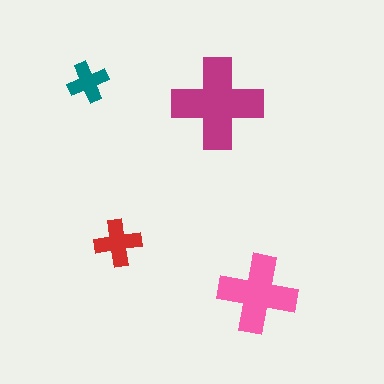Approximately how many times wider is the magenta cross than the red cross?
About 2 times wider.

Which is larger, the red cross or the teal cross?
The red one.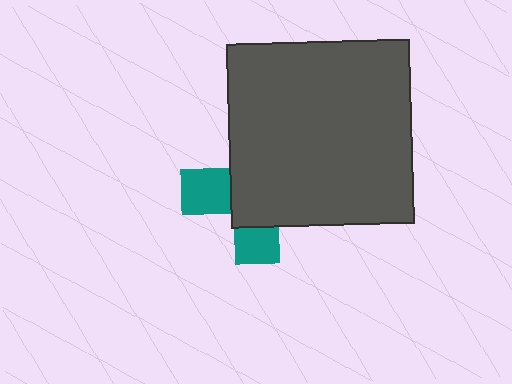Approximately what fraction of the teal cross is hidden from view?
Roughly 66% of the teal cross is hidden behind the dark gray square.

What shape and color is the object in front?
The object in front is a dark gray square.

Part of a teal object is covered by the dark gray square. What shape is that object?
It is a cross.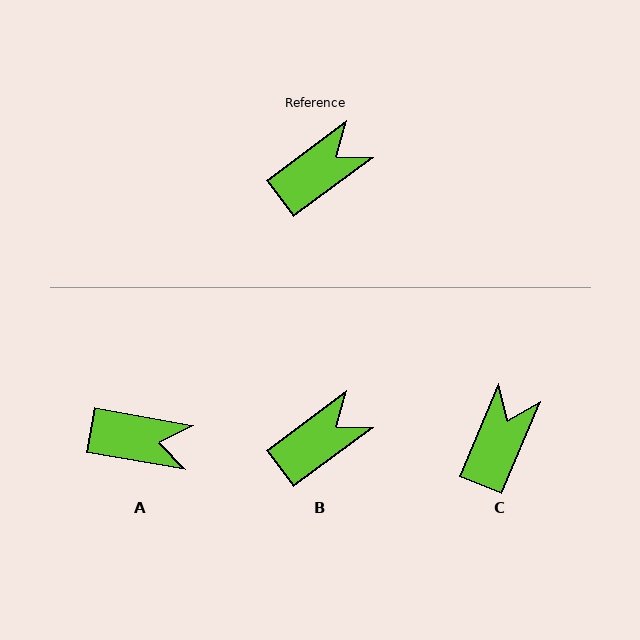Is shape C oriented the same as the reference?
No, it is off by about 31 degrees.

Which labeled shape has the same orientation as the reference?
B.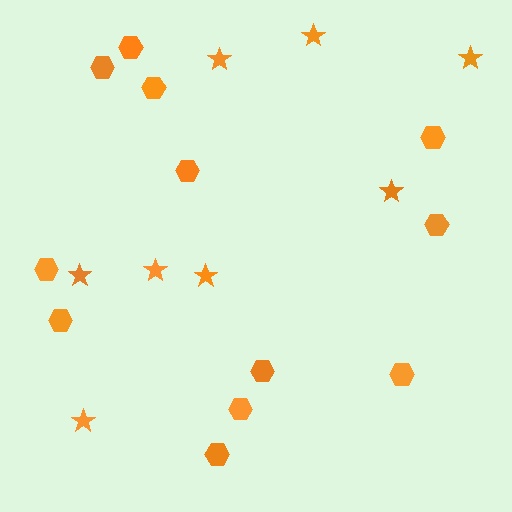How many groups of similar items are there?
There are 2 groups: one group of hexagons (12) and one group of stars (8).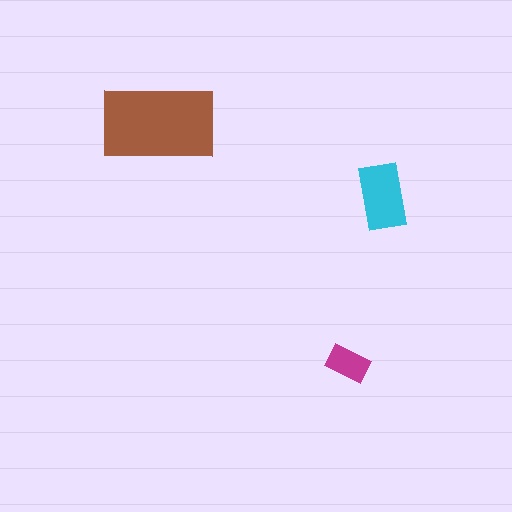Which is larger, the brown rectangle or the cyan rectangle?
The brown one.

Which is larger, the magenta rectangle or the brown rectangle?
The brown one.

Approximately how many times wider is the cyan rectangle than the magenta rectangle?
About 1.5 times wider.